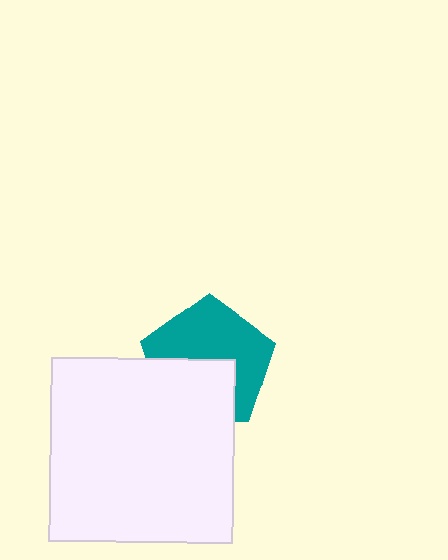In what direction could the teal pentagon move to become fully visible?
The teal pentagon could move up. That would shift it out from behind the white square entirely.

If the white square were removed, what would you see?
You would see the complete teal pentagon.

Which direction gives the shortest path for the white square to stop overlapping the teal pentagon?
Moving down gives the shortest separation.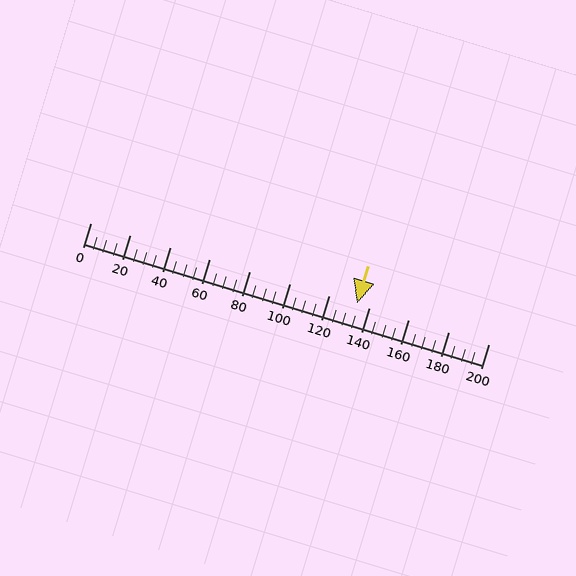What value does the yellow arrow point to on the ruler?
The yellow arrow points to approximately 134.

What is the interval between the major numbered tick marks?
The major tick marks are spaced 20 units apart.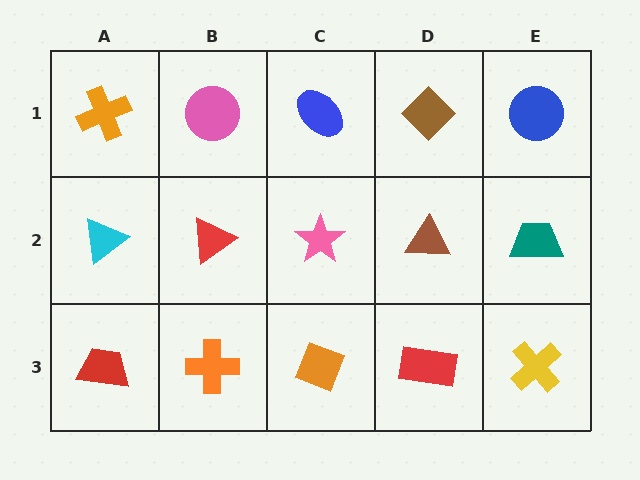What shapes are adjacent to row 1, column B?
A red triangle (row 2, column B), an orange cross (row 1, column A), a blue ellipse (row 1, column C).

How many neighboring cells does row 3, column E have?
2.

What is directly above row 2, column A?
An orange cross.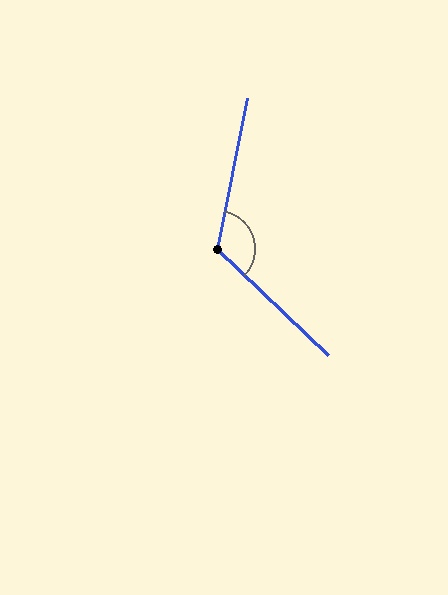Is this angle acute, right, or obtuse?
It is obtuse.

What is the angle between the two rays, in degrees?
Approximately 123 degrees.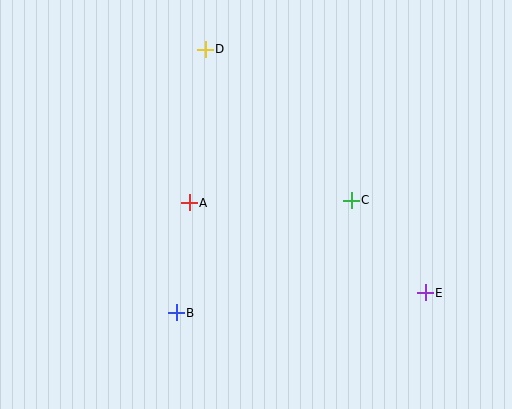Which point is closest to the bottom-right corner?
Point E is closest to the bottom-right corner.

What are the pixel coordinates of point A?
Point A is at (189, 203).